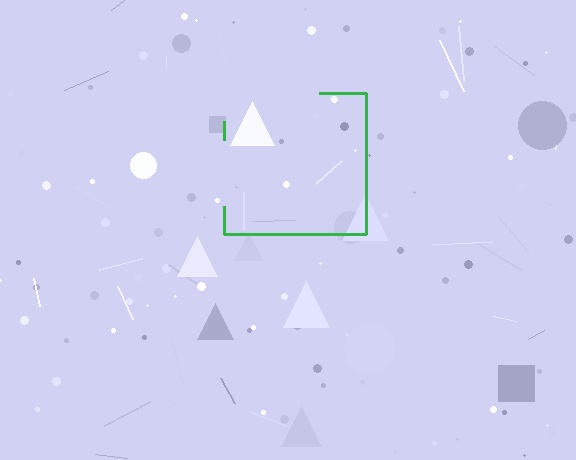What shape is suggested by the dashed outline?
The dashed outline suggests a square.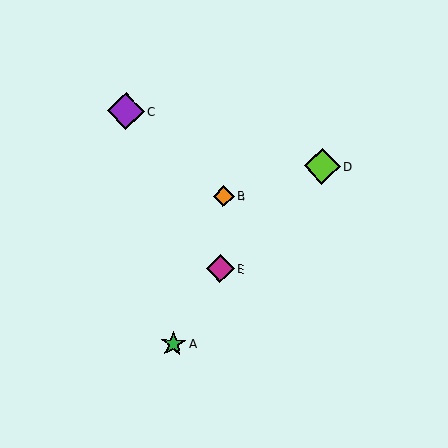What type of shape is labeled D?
Shape D is a lime diamond.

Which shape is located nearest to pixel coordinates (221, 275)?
The magenta diamond (labeled E) at (220, 269) is nearest to that location.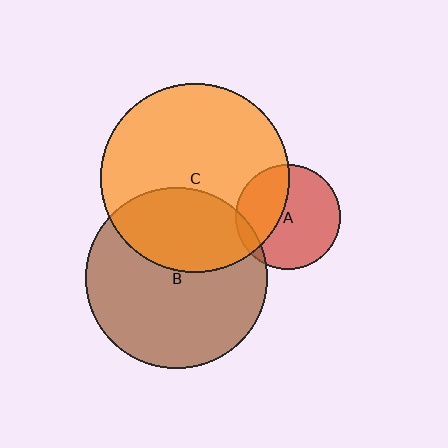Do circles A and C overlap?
Yes.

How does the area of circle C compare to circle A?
Approximately 3.3 times.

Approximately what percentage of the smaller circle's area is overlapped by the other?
Approximately 35%.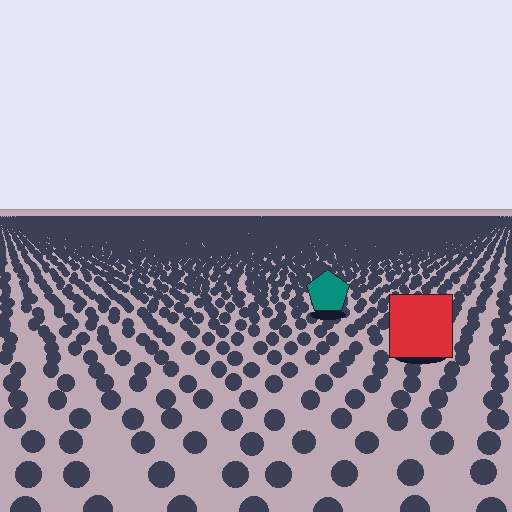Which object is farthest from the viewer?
The teal pentagon is farthest from the viewer. It appears smaller and the ground texture around it is denser.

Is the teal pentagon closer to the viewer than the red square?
No. The red square is closer — you can tell from the texture gradient: the ground texture is coarser near it.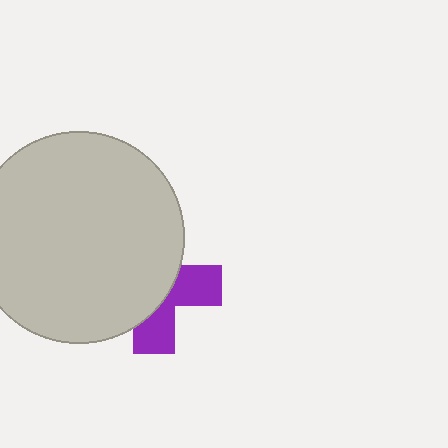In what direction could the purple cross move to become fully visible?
The purple cross could move right. That would shift it out from behind the light gray circle entirely.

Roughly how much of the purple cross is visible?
A small part of it is visible (roughly 38%).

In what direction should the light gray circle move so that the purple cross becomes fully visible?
The light gray circle should move left. That is the shortest direction to clear the overlap and leave the purple cross fully visible.